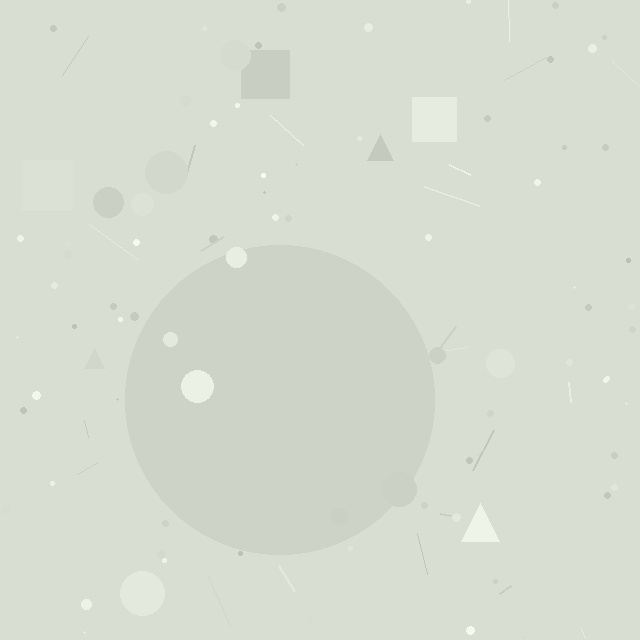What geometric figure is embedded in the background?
A circle is embedded in the background.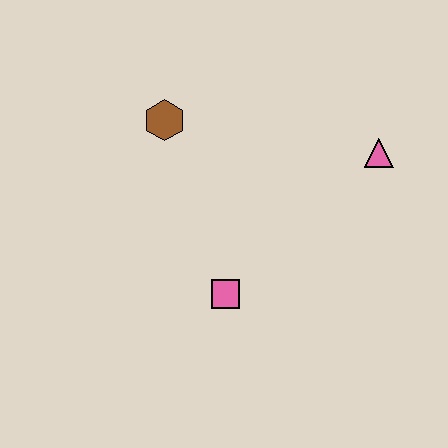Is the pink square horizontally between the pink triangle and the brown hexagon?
Yes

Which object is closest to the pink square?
The brown hexagon is closest to the pink square.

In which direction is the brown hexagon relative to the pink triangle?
The brown hexagon is to the left of the pink triangle.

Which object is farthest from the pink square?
The pink triangle is farthest from the pink square.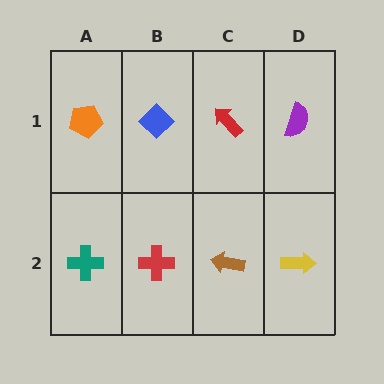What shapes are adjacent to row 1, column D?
A yellow arrow (row 2, column D), a red arrow (row 1, column C).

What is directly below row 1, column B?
A red cross.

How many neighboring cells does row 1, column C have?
3.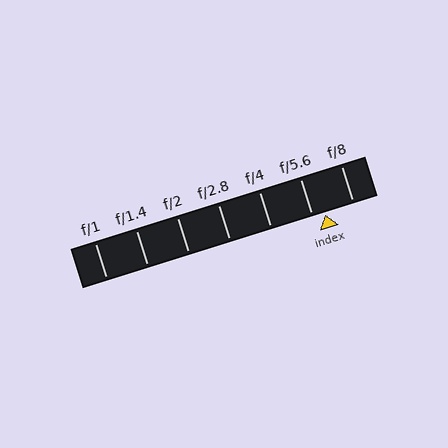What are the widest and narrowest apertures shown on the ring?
The widest aperture shown is f/1 and the narrowest is f/8.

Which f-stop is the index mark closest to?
The index mark is closest to f/5.6.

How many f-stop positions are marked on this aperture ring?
There are 7 f-stop positions marked.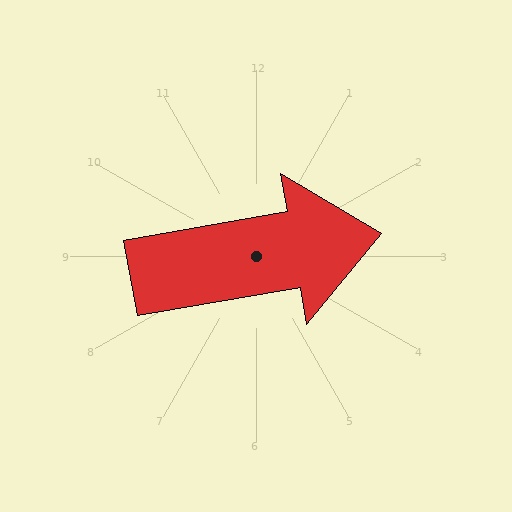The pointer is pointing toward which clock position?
Roughly 3 o'clock.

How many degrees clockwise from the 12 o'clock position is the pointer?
Approximately 80 degrees.